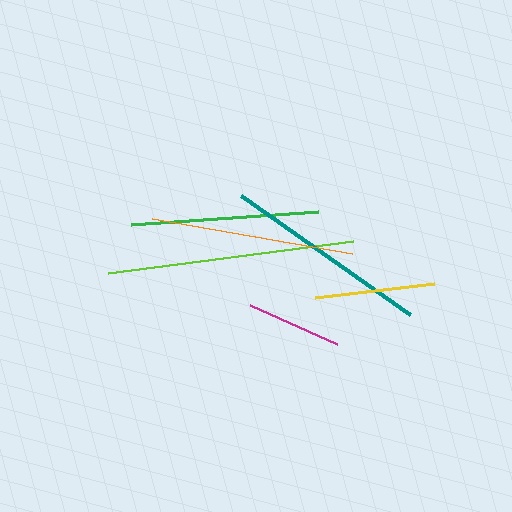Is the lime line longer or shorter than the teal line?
The lime line is longer than the teal line.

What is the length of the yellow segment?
The yellow segment is approximately 120 pixels long.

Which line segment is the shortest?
The magenta line is the shortest at approximately 95 pixels.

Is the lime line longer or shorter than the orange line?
The lime line is longer than the orange line.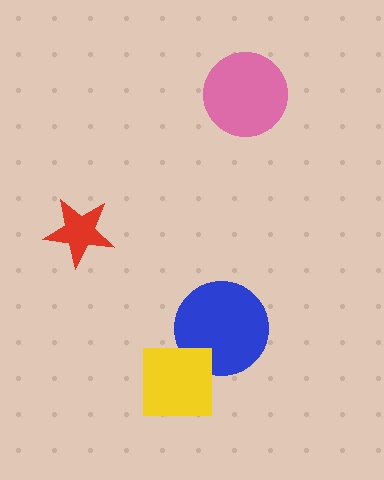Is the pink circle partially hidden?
No, no other shape covers it.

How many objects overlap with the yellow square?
1 object overlaps with the yellow square.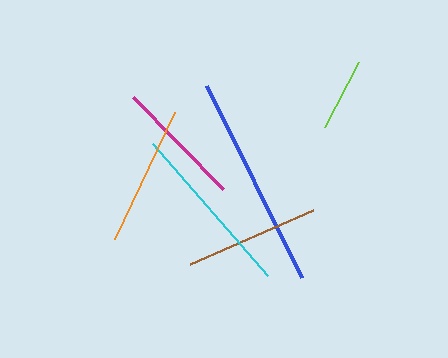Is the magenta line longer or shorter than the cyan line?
The cyan line is longer than the magenta line.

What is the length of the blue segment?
The blue segment is approximately 214 pixels long.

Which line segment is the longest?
The blue line is the longest at approximately 214 pixels.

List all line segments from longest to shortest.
From longest to shortest: blue, cyan, orange, brown, magenta, lime.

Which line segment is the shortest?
The lime line is the shortest at approximately 74 pixels.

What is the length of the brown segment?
The brown segment is approximately 134 pixels long.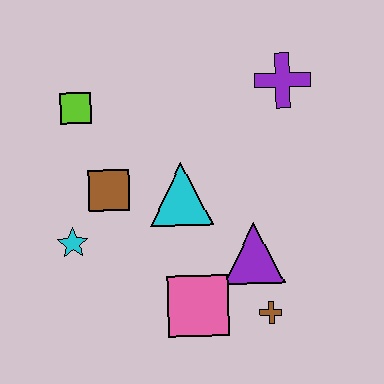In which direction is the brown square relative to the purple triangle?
The brown square is to the left of the purple triangle.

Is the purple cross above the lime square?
Yes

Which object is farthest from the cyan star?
The purple cross is farthest from the cyan star.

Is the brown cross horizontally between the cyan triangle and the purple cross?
Yes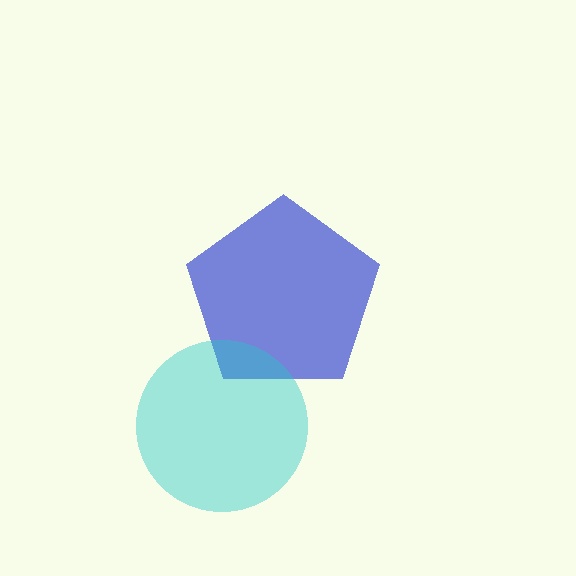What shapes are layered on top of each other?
The layered shapes are: a blue pentagon, a cyan circle.